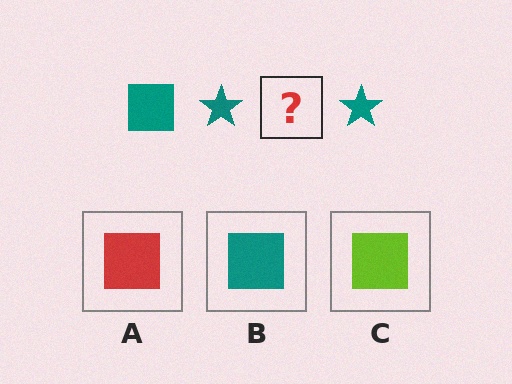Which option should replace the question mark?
Option B.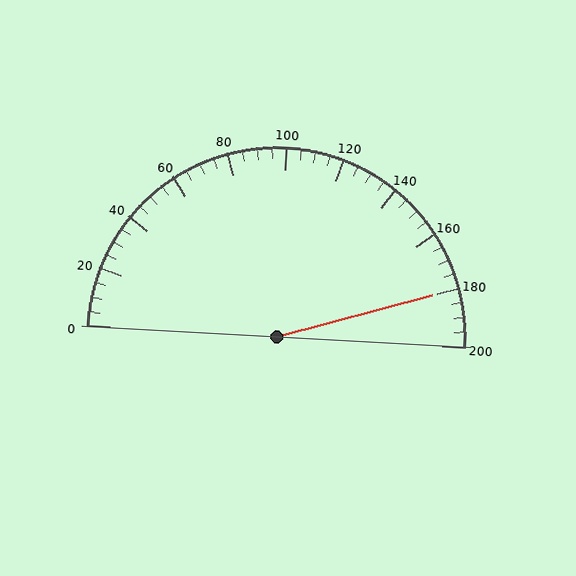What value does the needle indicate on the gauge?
The needle indicates approximately 180.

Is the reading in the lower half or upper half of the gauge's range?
The reading is in the upper half of the range (0 to 200).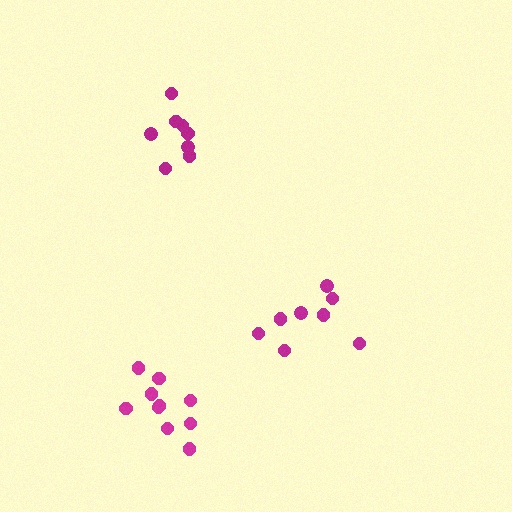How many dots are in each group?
Group 1: 10 dots, Group 2: 8 dots, Group 3: 8 dots (26 total).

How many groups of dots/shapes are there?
There are 3 groups.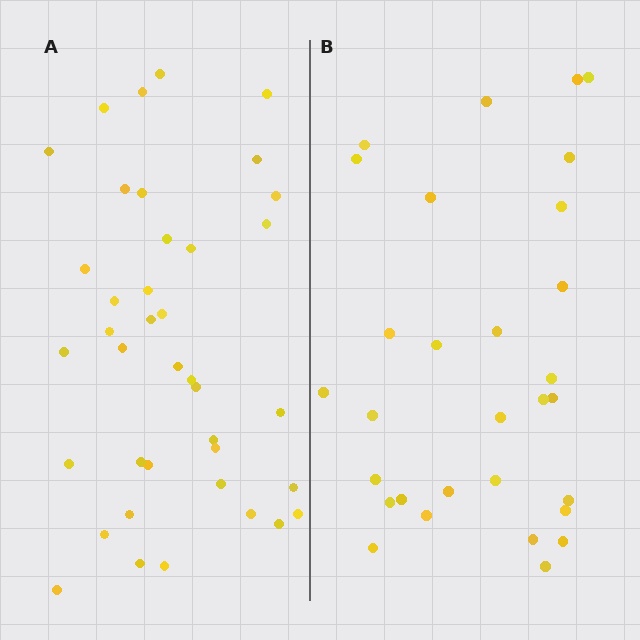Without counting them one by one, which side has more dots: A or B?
Region A (the left region) has more dots.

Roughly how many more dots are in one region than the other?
Region A has roughly 8 or so more dots than region B.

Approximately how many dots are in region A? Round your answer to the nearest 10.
About 40 dots. (The exact count is 39, which rounds to 40.)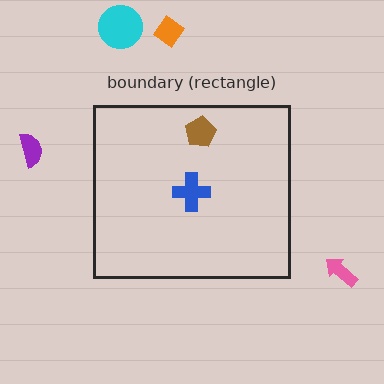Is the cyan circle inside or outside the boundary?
Outside.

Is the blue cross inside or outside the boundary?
Inside.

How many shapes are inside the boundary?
2 inside, 4 outside.